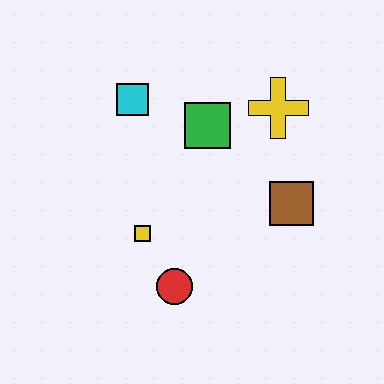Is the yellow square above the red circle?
Yes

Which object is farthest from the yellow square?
The yellow cross is farthest from the yellow square.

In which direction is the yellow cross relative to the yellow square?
The yellow cross is to the right of the yellow square.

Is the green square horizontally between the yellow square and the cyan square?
No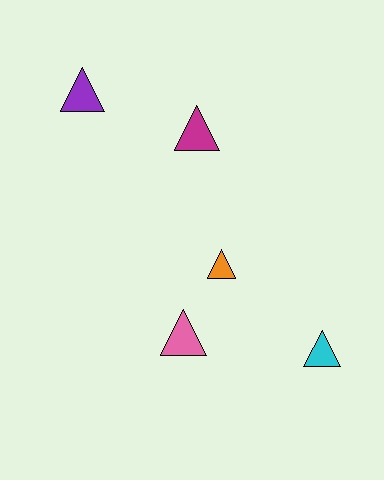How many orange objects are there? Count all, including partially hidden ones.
There is 1 orange object.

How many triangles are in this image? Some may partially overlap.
There are 5 triangles.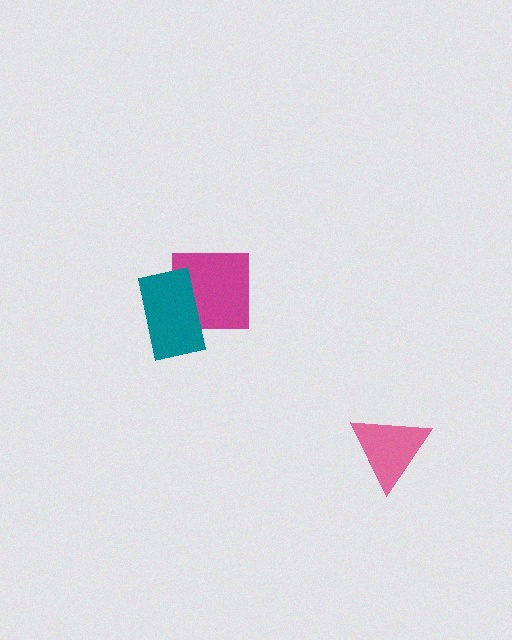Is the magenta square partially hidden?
Yes, it is partially covered by another shape.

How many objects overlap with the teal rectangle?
1 object overlaps with the teal rectangle.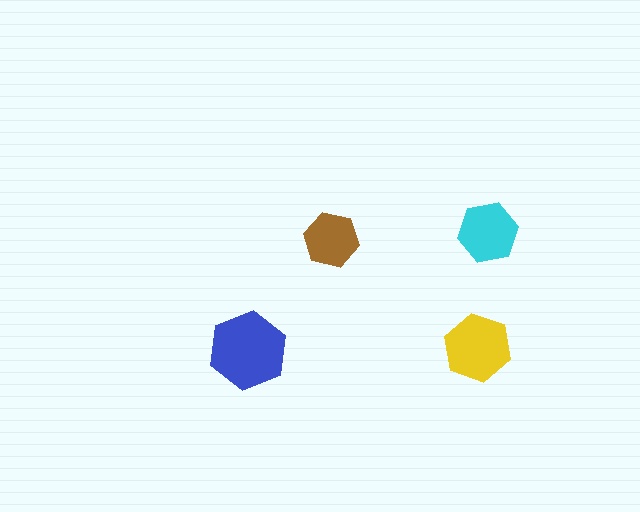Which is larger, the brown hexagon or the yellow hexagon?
The yellow one.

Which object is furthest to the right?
The cyan hexagon is rightmost.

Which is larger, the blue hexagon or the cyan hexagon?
The blue one.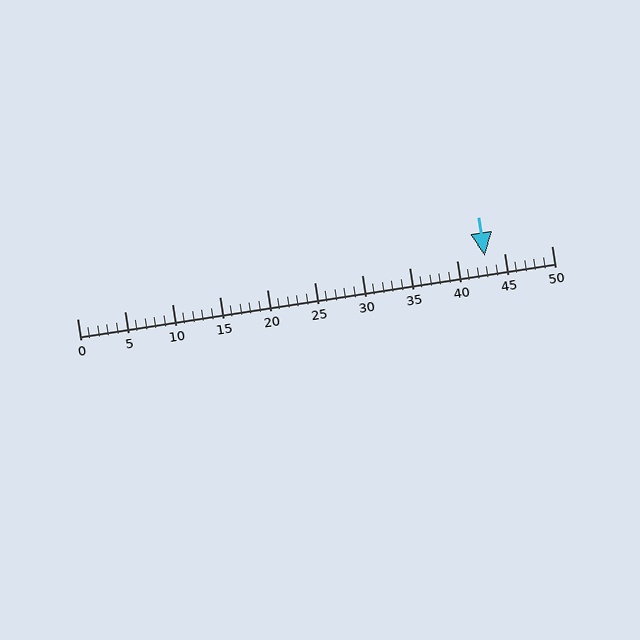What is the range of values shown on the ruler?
The ruler shows values from 0 to 50.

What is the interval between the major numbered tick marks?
The major tick marks are spaced 5 units apart.